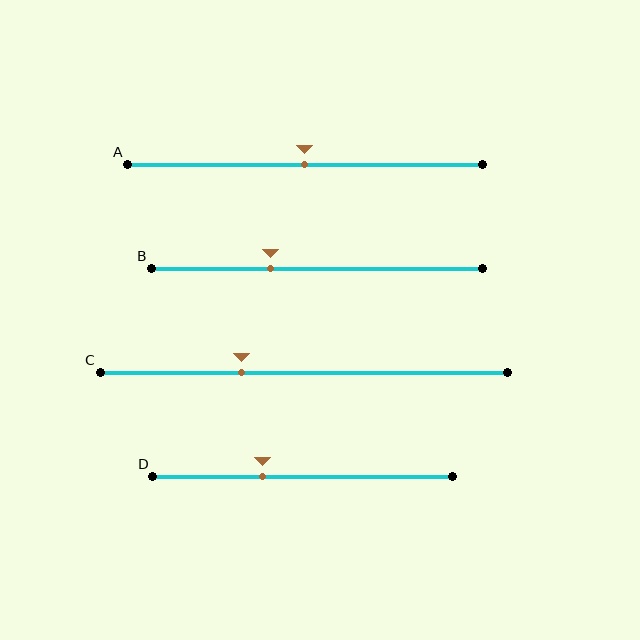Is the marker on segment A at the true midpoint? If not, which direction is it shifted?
Yes, the marker on segment A is at the true midpoint.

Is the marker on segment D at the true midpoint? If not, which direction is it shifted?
No, the marker on segment D is shifted to the left by about 13% of the segment length.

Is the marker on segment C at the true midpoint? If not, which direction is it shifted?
No, the marker on segment C is shifted to the left by about 15% of the segment length.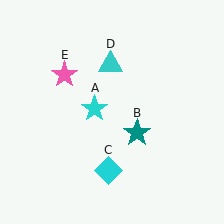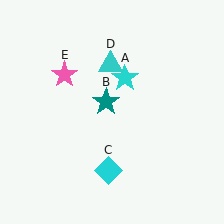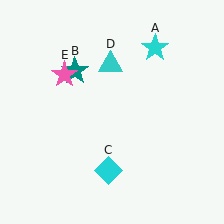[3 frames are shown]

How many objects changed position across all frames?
2 objects changed position: cyan star (object A), teal star (object B).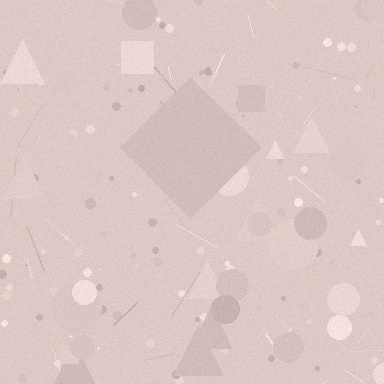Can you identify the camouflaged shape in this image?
The camouflaged shape is a diamond.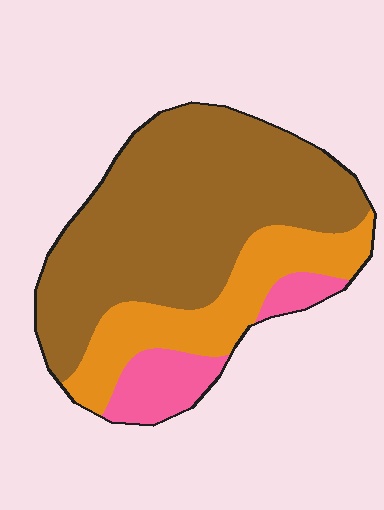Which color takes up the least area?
Pink, at roughly 15%.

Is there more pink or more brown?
Brown.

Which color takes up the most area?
Brown, at roughly 65%.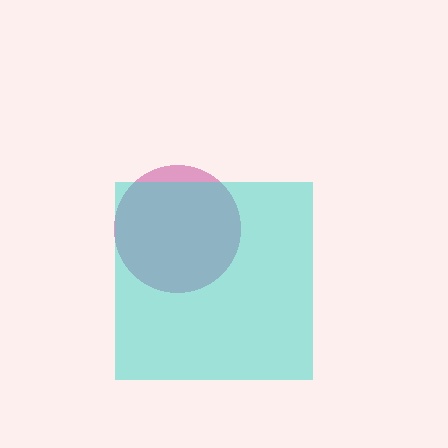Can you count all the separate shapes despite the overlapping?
Yes, there are 2 separate shapes.